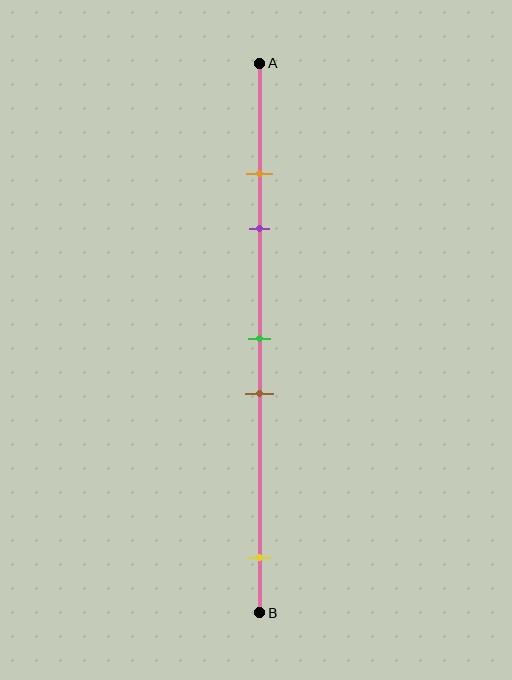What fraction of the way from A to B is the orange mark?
The orange mark is approximately 20% (0.2) of the way from A to B.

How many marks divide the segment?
There are 5 marks dividing the segment.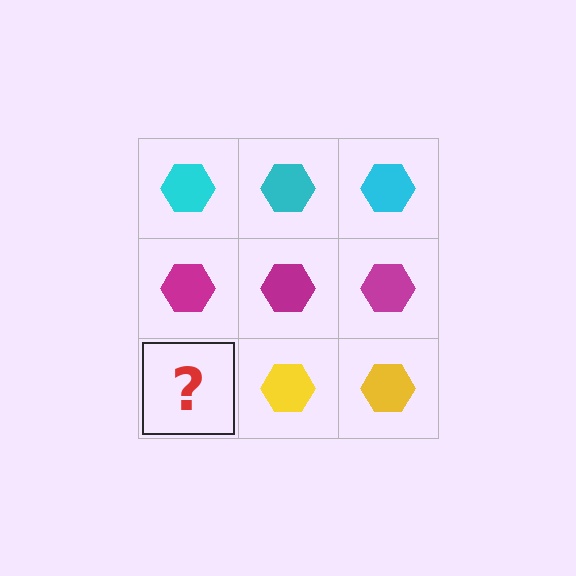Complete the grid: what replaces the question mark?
The question mark should be replaced with a yellow hexagon.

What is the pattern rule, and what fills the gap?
The rule is that each row has a consistent color. The gap should be filled with a yellow hexagon.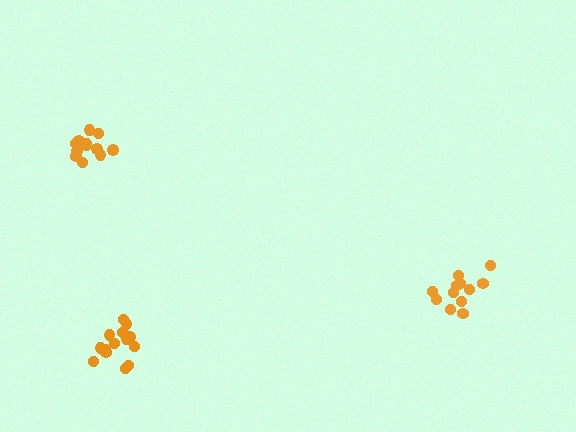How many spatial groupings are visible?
There are 3 spatial groupings.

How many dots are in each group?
Group 1: 14 dots, Group 2: 12 dots, Group 3: 12 dots (38 total).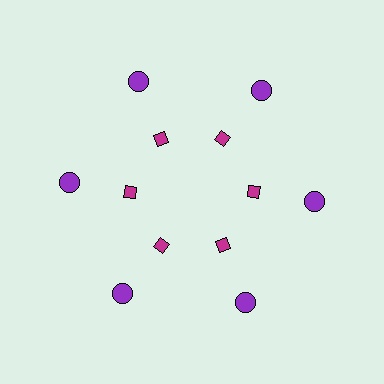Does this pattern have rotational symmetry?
Yes, this pattern has 6-fold rotational symmetry. It looks the same after rotating 60 degrees around the center.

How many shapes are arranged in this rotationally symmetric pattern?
There are 12 shapes, arranged in 6 groups of 2.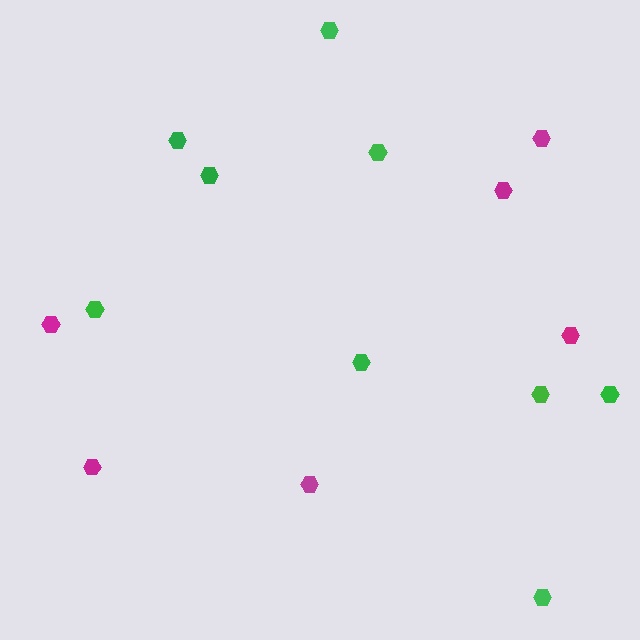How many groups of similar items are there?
There are 2 groups: one group of green hexagons (9) and one group of magenta hexagons (6).